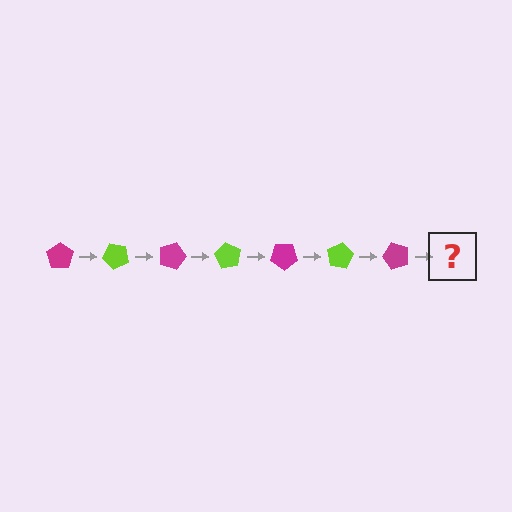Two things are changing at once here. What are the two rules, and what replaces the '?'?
The two rules are that it rotates 45 degrees each step and the color cycles through magenta and lime. The '?' should be a lime pentagon, rotated 315 degrees from the start.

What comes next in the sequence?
The next element should be a lime pentagon, rotated 315 degrees from the start.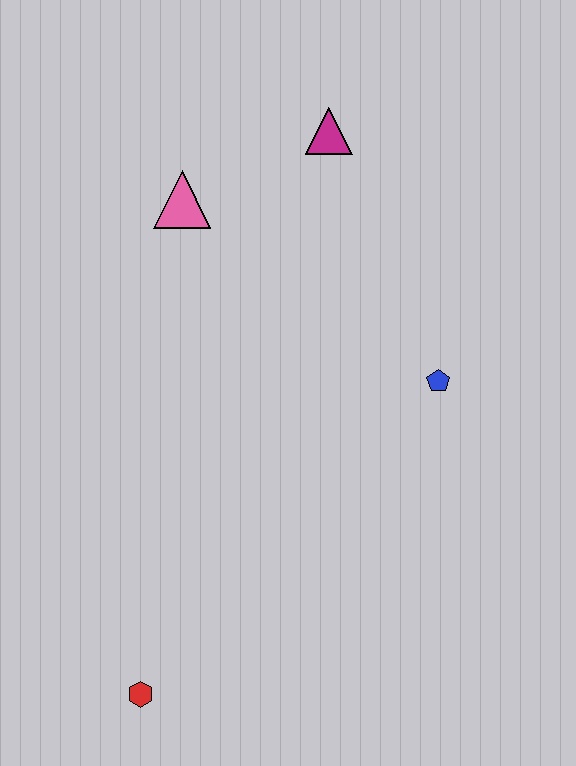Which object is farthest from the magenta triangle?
The red hexagon is farthest from the magenta triangle.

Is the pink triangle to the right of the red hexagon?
Yes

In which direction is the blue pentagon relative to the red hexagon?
The blue pentagon is above the red hexagon.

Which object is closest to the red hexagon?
The blue pentagon is closest to the red hexagon.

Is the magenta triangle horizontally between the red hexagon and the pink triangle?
No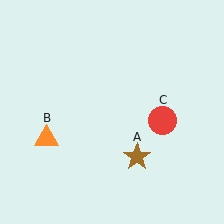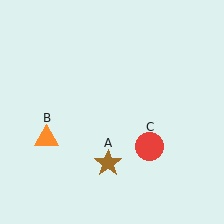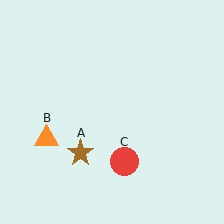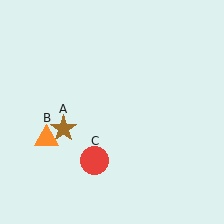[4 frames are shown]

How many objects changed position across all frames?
2 objects changed position: brown star (object A), red circle (object C).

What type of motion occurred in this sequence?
The brown star (object A), red circle (object C) rotated clockwise around the center of the scene.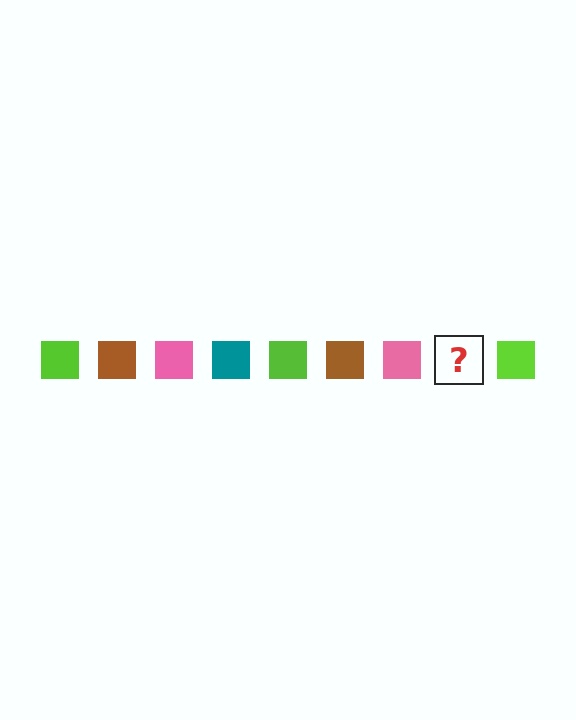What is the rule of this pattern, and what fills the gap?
The rule is that the pattern cycles through lime, brown, pink, teal squares. The gap should be filled with a teal square.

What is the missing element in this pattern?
The missing element is a teal square.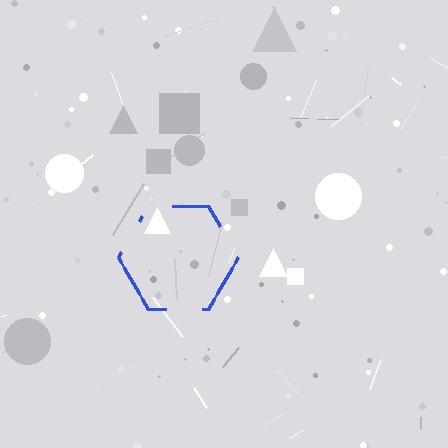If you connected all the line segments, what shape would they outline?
They would outline a hexagon.